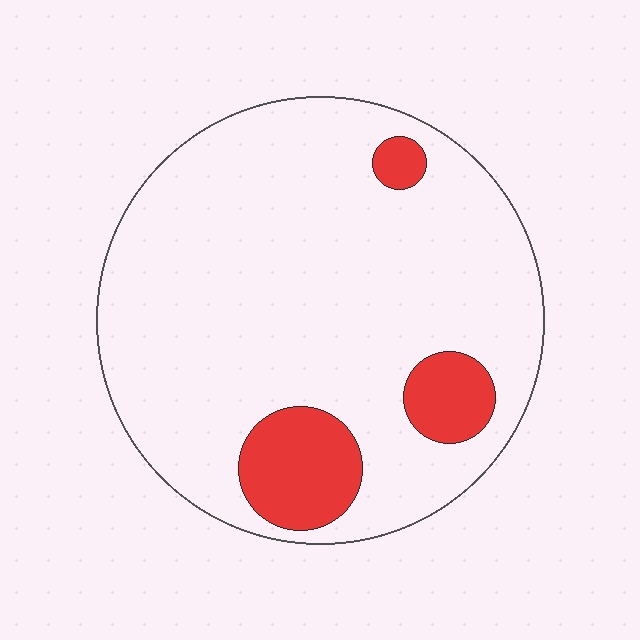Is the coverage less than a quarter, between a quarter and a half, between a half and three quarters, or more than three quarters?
Less than a quarter.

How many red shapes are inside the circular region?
3.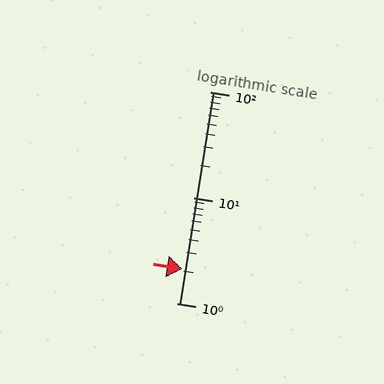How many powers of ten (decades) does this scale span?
The scale spans 2 decades, from 1 to 100.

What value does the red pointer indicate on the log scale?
The pointer indicates approximately 2.1.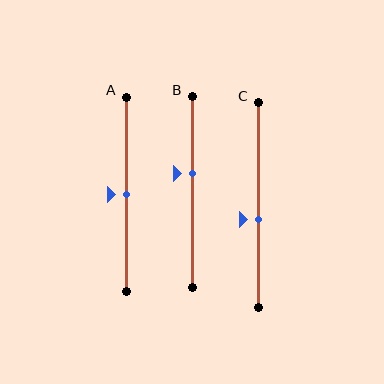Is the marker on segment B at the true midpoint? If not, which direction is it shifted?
No, the marker on segment B is shifted upward by about 10% of the segment length.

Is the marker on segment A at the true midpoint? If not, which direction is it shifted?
Yes, the marker on segment A is at the true midpoint.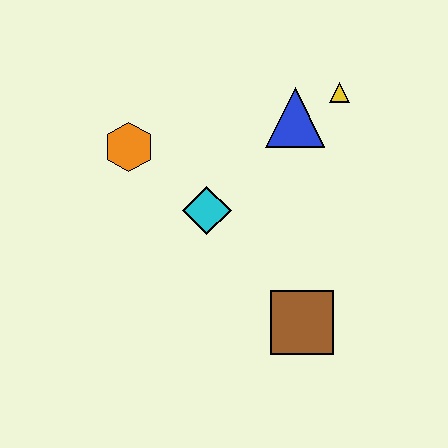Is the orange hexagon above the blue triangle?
No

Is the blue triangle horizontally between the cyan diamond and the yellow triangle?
Yes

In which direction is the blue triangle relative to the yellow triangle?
The blue triangle is to the left of the yellow triangle.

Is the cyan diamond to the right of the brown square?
No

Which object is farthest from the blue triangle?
The brown square is farthest from the blue triangle.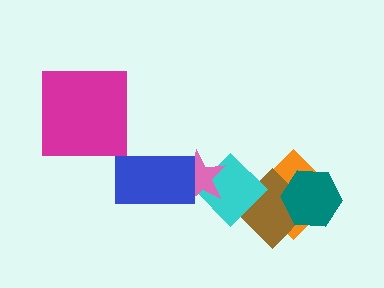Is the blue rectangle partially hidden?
No, no other shape covers it.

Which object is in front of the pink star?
The blue rectangle is in front of the pink star.